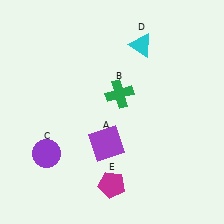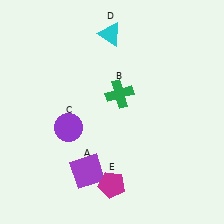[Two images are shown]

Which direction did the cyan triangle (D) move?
The cyan triangle (D) moved left.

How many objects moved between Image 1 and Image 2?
3 objects moved between the two images.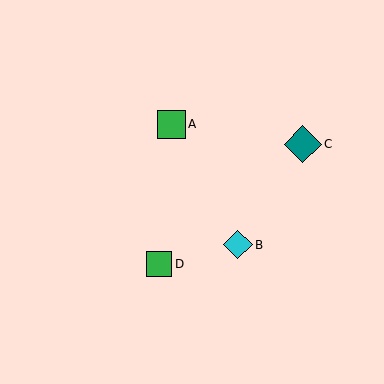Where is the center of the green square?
The center of the green square is at (171, 124).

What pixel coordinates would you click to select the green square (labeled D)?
Click at (159, 264) to select the green square D.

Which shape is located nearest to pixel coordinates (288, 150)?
The teal diamond (labeled C) at (303, 144) is nearest to that location.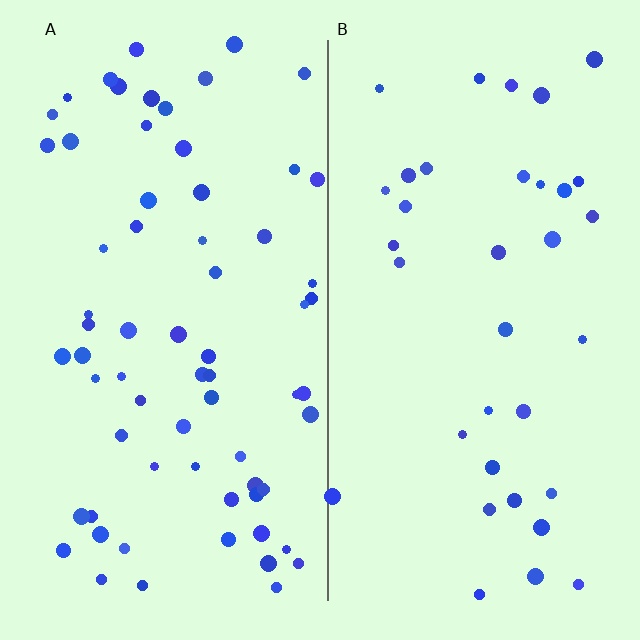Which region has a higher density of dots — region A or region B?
A (the left).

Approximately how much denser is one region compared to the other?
Approximately 1.9× — region A over region B.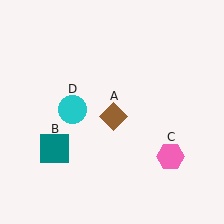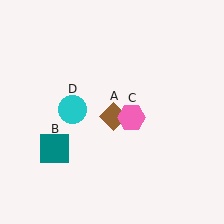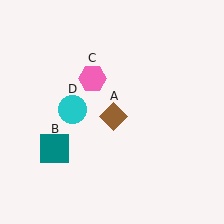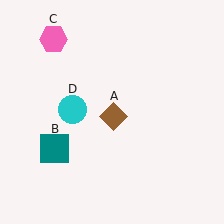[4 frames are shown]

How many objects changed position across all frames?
1 object changed position: pink hexagon (object C).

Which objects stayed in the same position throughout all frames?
Brown diamond (object A) and teal square (object B) and cyan circle (object D) remained stationary.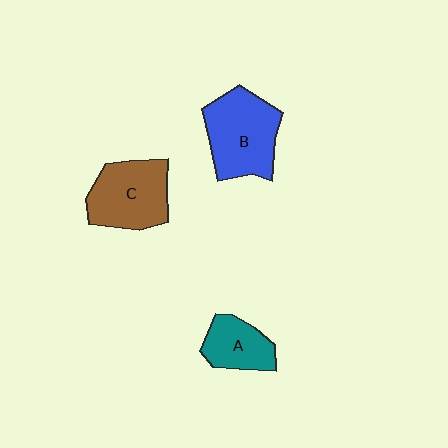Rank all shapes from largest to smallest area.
From largest to smallest: B (blue), C (brown), A (teal).